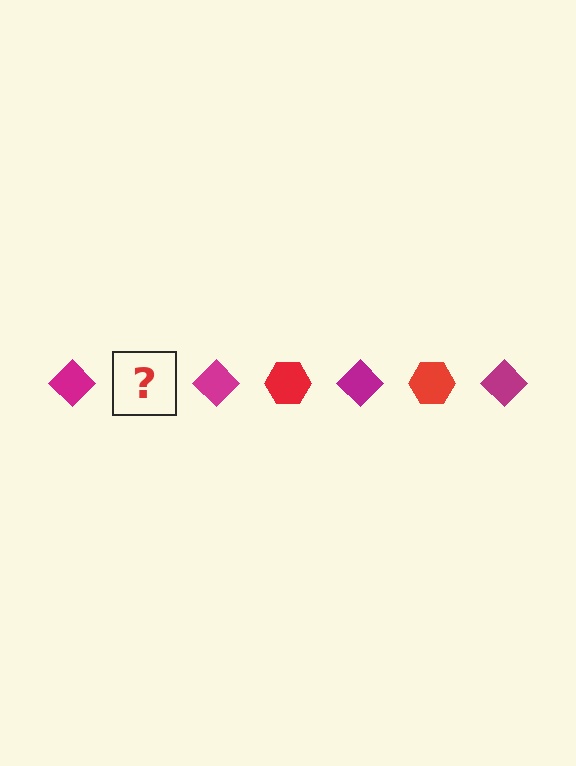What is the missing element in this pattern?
The missing element is a red hexagon.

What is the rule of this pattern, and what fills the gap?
The rule is that the pattern alternates between magenta diamond and red hexagon. The gap should be filled with a red hexagon.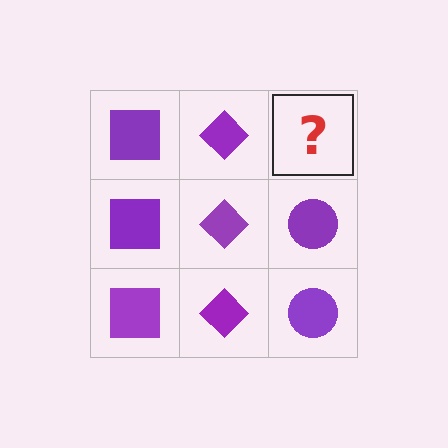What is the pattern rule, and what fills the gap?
The rule is that each column has a consistent shape. The gap should be filled with a purple circle.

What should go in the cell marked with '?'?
The missing cell should contain a purple circle.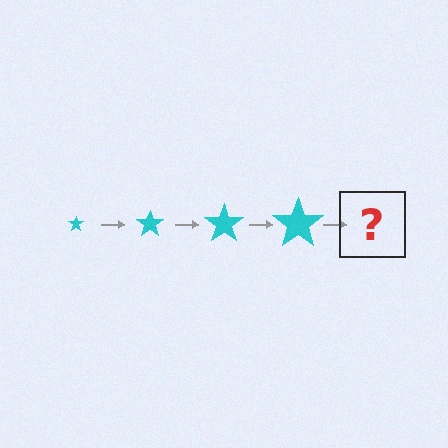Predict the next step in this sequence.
The next step is a cyan star, larger than the previous one.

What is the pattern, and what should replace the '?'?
The pattern is that the star gets progressively larger each step. The '?' should be a cyan star, larger than the previous one.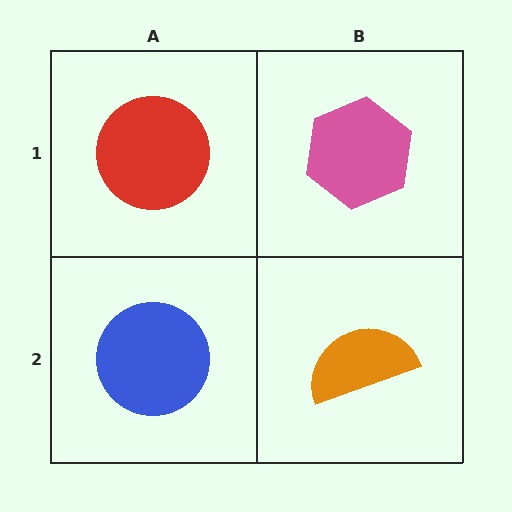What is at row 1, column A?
A red circle.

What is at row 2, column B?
An orange semicircle.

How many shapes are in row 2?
2 shapes.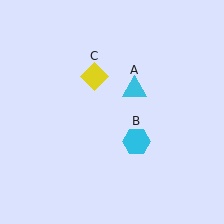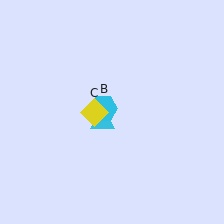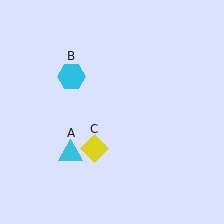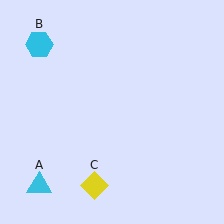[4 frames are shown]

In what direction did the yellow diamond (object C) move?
The yellow diamond (object C) moved down.